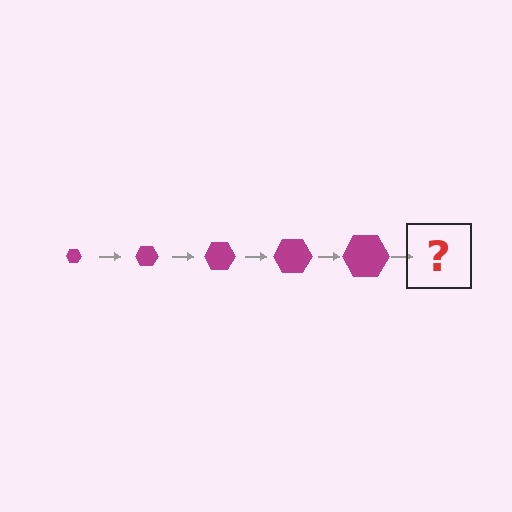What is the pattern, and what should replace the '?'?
The pattern is that the hexagon gets progressively larger each step. The '?' should be a magenta hexagon, larger than the previous one.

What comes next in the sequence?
The next element should be a magenta hexagon, larger than the previous one.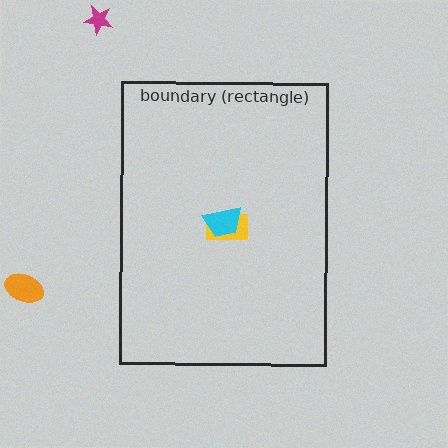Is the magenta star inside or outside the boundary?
Outside.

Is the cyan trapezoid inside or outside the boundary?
Inside.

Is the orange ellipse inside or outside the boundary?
Outside.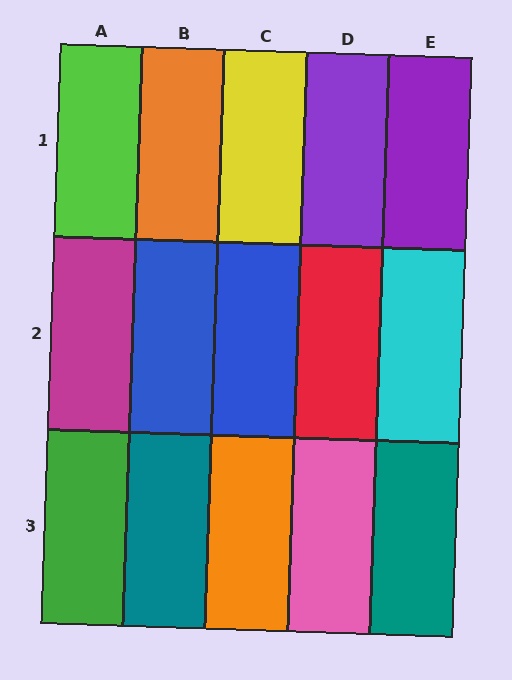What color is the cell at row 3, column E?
Teal.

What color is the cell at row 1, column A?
Lime.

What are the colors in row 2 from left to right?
Magenta, blue, blue, red, cyan.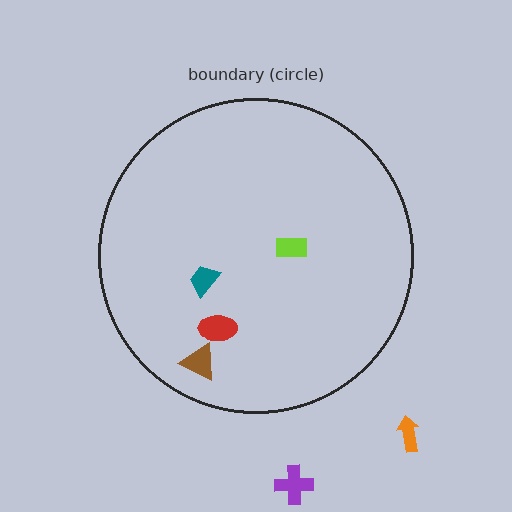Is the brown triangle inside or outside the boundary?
Inside.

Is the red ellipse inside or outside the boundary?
Inside.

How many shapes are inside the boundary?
4 inside, 2 outside.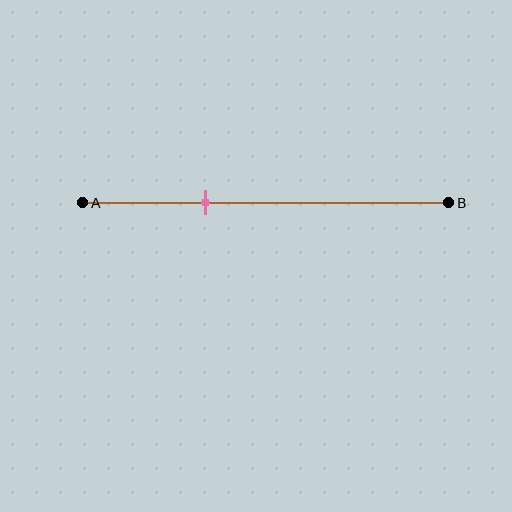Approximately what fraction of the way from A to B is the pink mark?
The pink mark is approximately 35% of the way from A to B.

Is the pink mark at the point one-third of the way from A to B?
Yes, the mark is approximately at the one-third point.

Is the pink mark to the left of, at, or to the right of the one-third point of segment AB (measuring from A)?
The pink mark is approximately at the one-third point of segment AB.